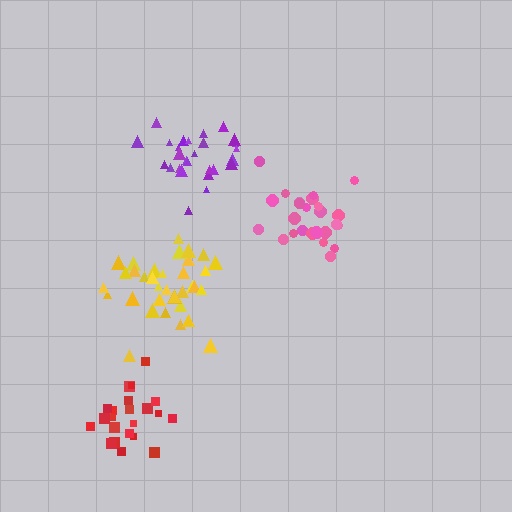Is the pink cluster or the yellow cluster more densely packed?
Pink.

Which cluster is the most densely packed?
Pink.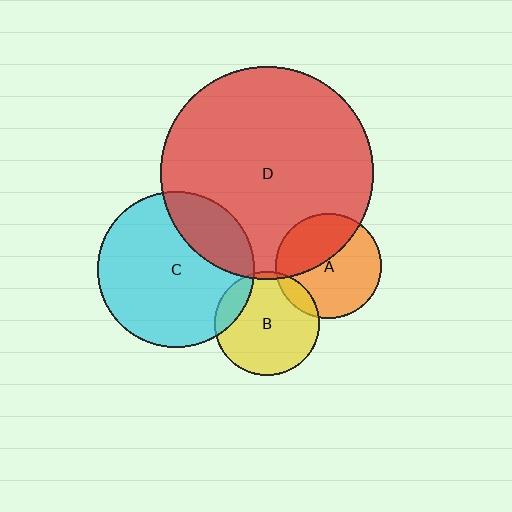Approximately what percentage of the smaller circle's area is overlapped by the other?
Approximately 10%.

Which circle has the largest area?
Circle D (red).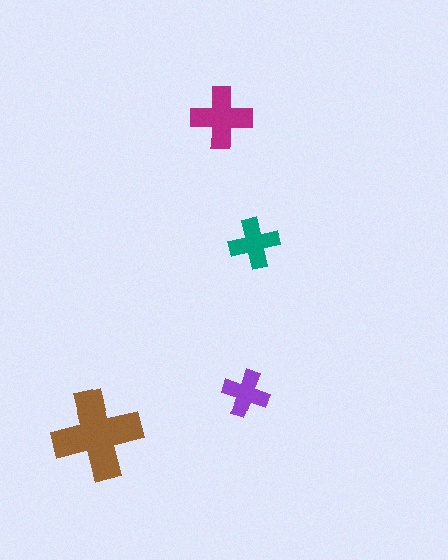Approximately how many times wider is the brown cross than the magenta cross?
About 1.5 times wider.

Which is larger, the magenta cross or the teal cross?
The magenta one.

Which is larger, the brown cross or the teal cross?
The brown one.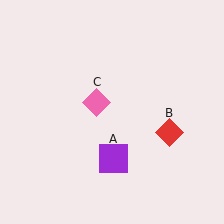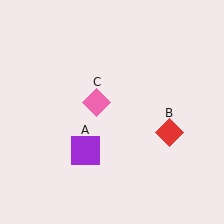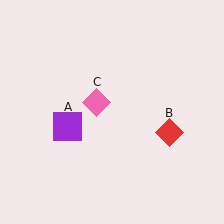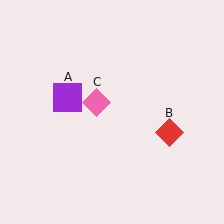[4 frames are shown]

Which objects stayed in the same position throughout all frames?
Red diamond (object B) and pink diamond (object C) remained stationary.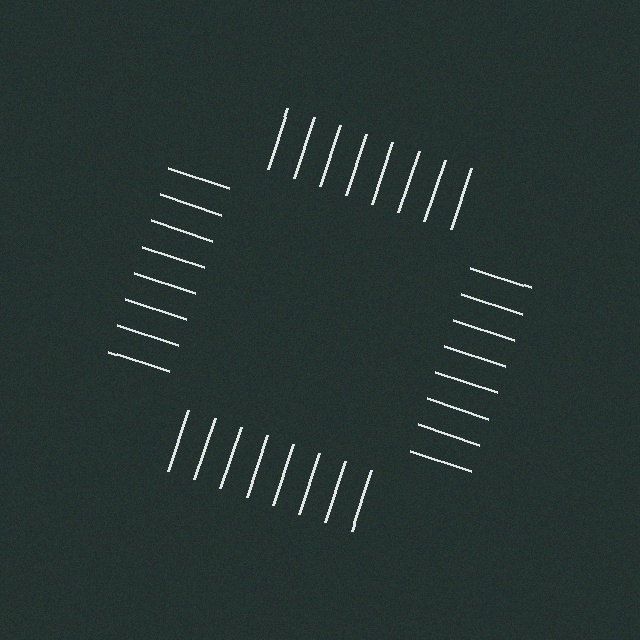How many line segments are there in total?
32 — 8 along each of the 4 edges.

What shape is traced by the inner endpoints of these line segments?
An illusory square — the line segments terminate on its edges but no continuous stroke is drawn.